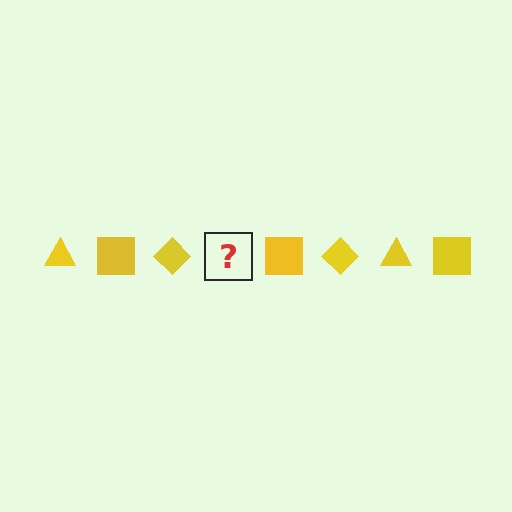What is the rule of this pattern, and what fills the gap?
The rule is that the pattern cycles through triangle, square, diamond shapes in yellow. The gap should be filled with a yellow triangle.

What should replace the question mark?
The question mark should be replaced with a yellow triangle.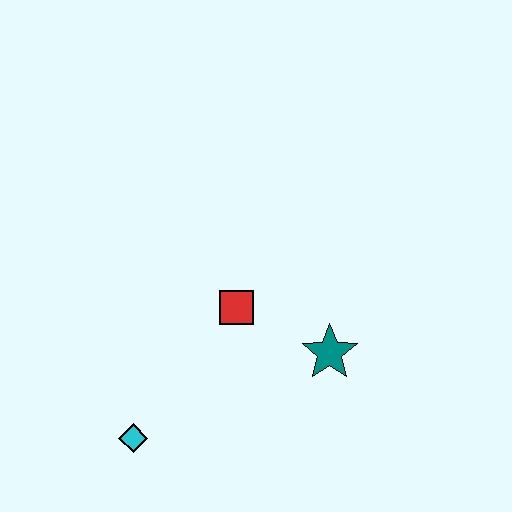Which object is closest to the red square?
The teal star is closest to the red square.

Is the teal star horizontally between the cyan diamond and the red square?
No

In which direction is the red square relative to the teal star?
The red square is to the left of the teal star.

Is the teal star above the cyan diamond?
Yes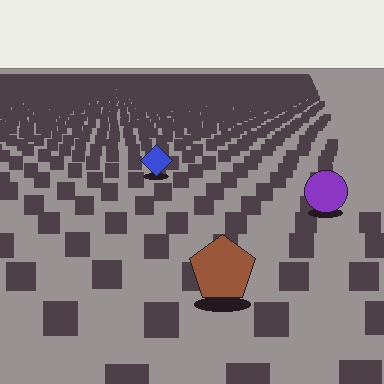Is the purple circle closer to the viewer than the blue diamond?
Yes. The purple circle is closer — you can tell from the texture gradient: the ground texture is coarser near it.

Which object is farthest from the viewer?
The blue diamond is farthest from the viewer. It appears smaller and the ground texture around it is denser.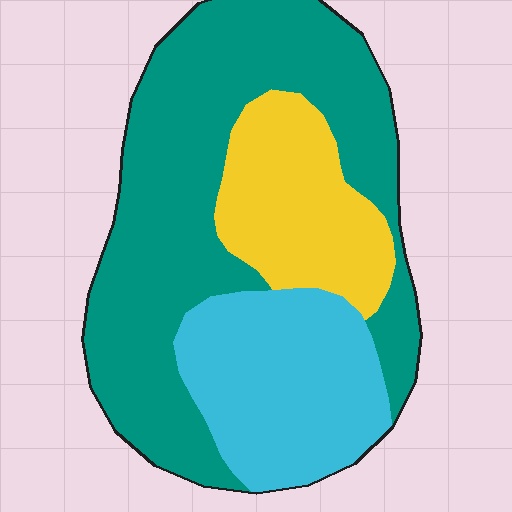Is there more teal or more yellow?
Teal.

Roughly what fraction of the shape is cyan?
Cyan covers roughly 25% of the shape.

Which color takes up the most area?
Teal, at roughly 55%.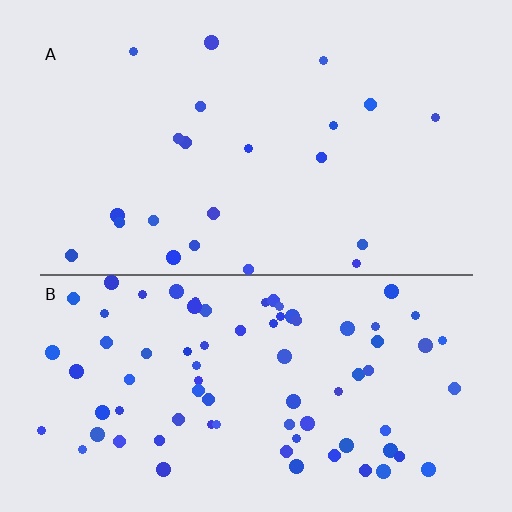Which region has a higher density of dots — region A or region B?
B (the bottom).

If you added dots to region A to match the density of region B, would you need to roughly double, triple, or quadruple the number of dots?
Approximately quadruple.